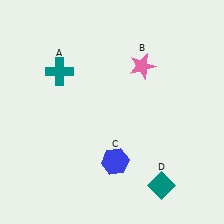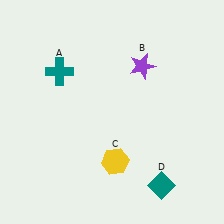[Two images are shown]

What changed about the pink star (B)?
In Image 1, B is pink. In Image 2, it changed to purple.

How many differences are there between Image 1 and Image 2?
There are 2 differences between the two images.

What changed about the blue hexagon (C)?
In Image 1, C is blue. In Image 2, it changed to yellow.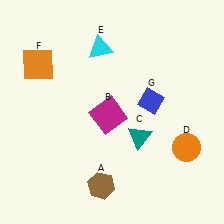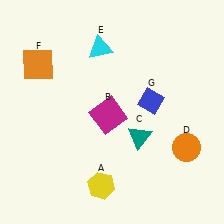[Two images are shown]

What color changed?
The hexagon (A) changed from brown in Image 1 to yellow in Image 2.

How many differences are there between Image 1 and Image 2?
There is 1 difference between the two images.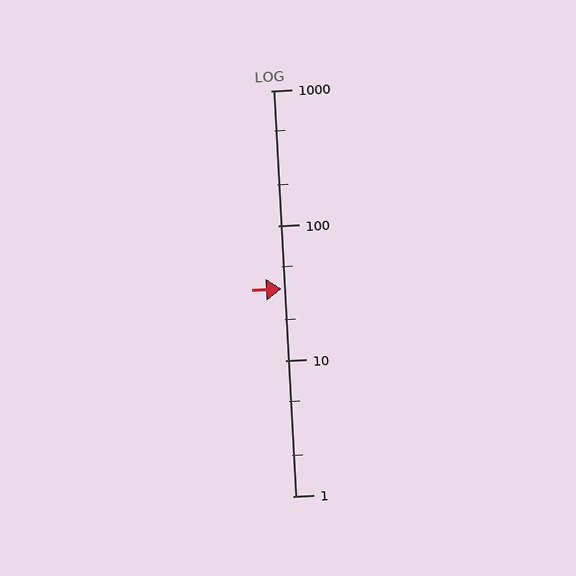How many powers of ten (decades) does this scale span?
The scale spans 3 decades, from 1 to 1000.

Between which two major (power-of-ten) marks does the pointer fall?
The pointer is between 10 and 100.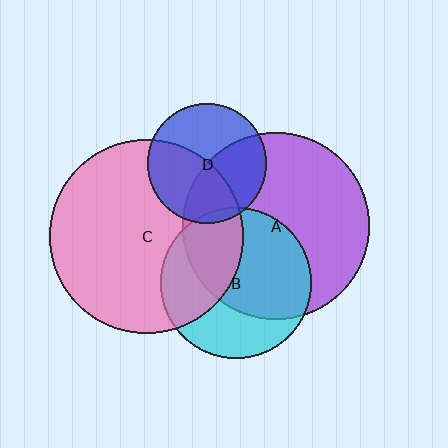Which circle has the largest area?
Circle C (pink).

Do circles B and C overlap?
Yes.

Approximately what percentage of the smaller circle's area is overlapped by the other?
Approximately 40%.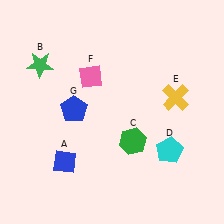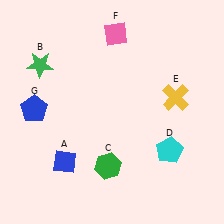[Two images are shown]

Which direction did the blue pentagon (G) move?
The blue pentagon (G) moved left.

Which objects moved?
The objects that moved are: the green hexagon (C), the pink diamond (F), the blue pentagon (G).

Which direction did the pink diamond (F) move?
The pink diamond (F) moved up.